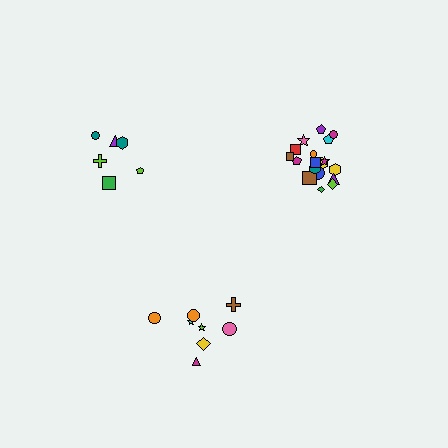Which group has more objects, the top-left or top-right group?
The top-right group.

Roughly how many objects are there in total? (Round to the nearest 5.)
Roughly 30 objects in total.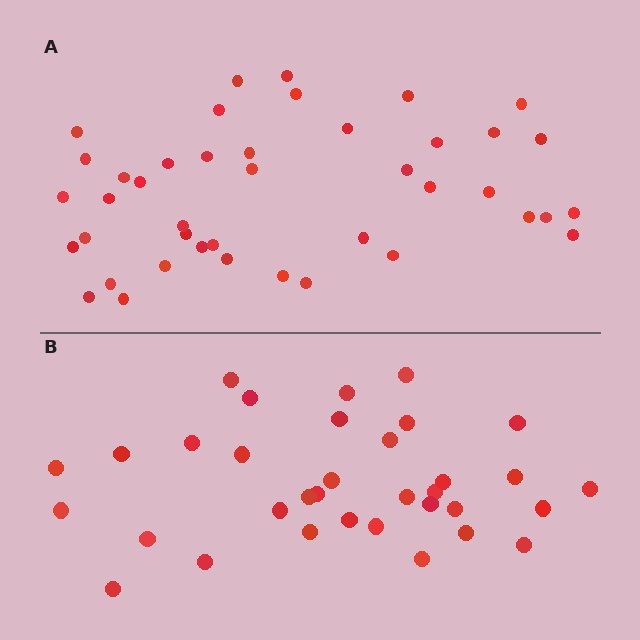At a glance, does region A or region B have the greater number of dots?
Region A (the top region) has more dots.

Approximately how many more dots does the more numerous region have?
Region A has roughly 8 or so more dots than region B.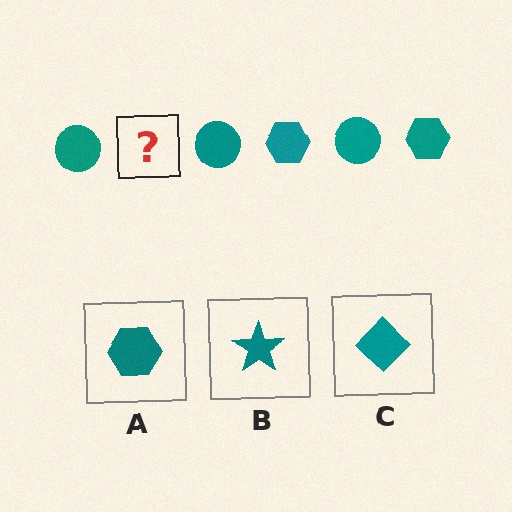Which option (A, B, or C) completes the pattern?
A.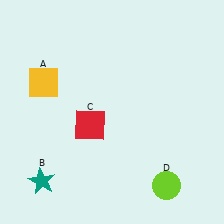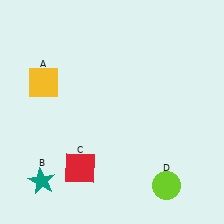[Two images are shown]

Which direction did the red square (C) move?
The red square (C) moved down.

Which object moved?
The red square (C) moved down.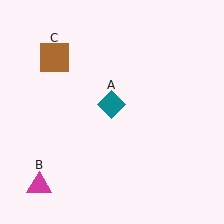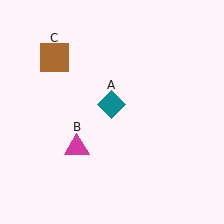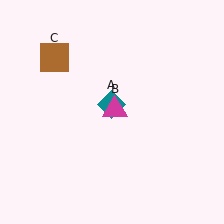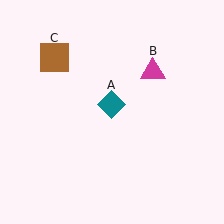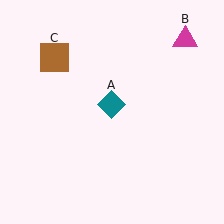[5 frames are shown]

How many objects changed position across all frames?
1 object changed position: magenta triangle (object B).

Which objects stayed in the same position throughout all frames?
Teal diamond (object A) and brown square (object C) remained stationary.